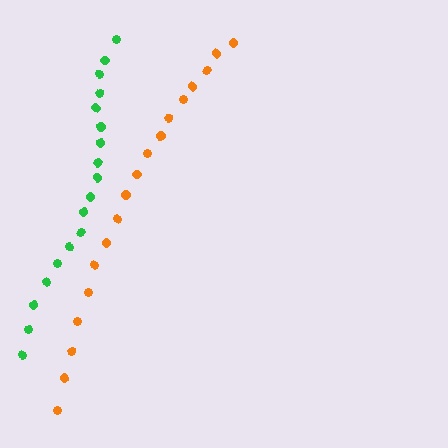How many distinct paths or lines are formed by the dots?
There are 2 distinct paths.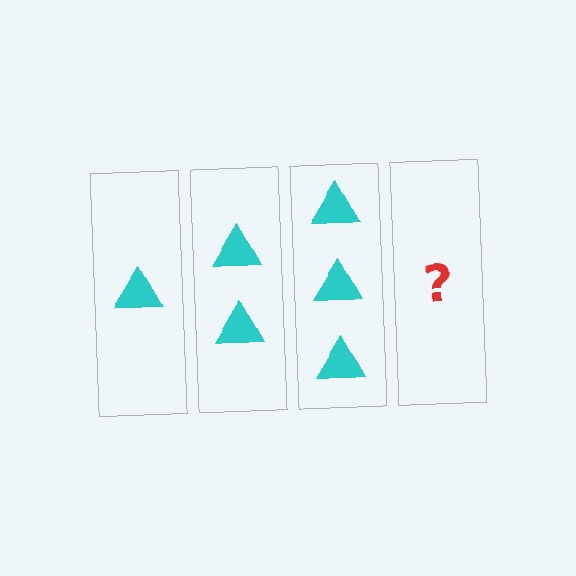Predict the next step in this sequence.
The next step is 4 triangles.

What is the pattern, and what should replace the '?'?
The pattern is that each step adds one more triangle. The '?' should be 4 triangles.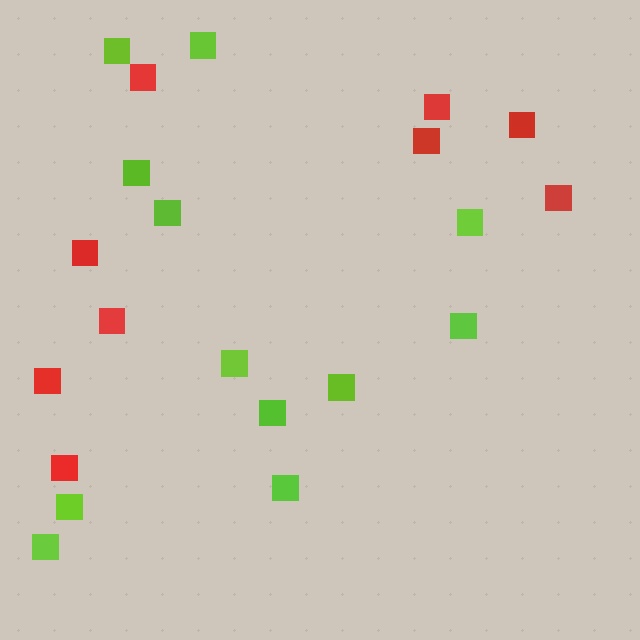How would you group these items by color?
There are 2 groups: one group of lime squares (12) and one group of red squares (9).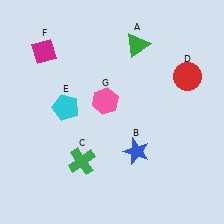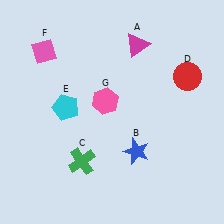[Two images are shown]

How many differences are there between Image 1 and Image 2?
There are 2 differences between the two images.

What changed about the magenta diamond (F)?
In Image 1, F is magenta. In Image 2, it changed to pink.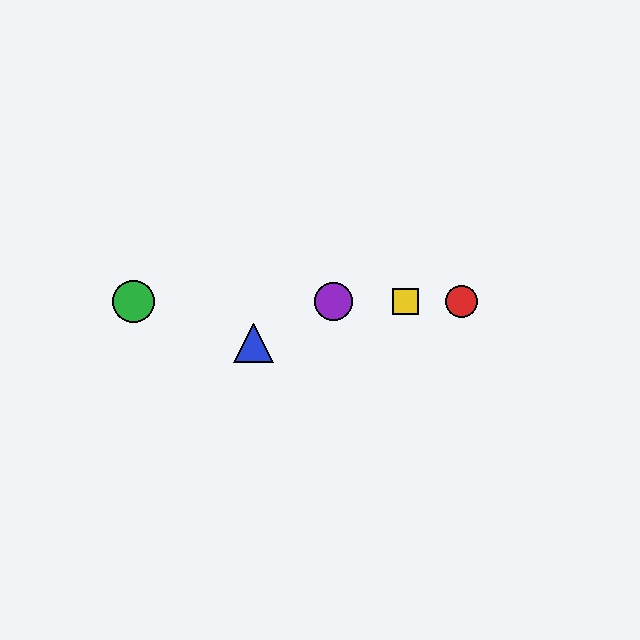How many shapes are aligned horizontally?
4 shapes (the red circle, the green circle, the yellow square, the purple circle) are aligned horizontally.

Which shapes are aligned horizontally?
The red circle, the green circle, the yellow square, the purple circle are aligned horizontally.